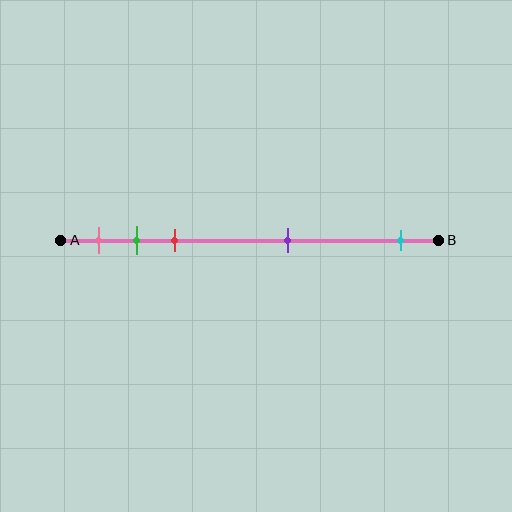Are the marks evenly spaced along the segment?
No, the marks are not evenly spaced.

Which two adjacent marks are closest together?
The green and red marks are the closest adjacent pair.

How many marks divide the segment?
There are 5 marks dividing the segment.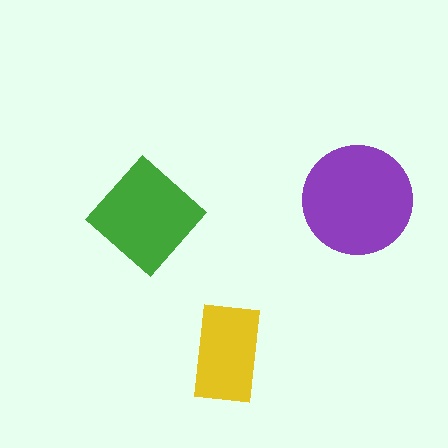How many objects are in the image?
There are 3 objects in the image.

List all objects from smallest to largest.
The yellow rectangle, the green diamond, the purple circle.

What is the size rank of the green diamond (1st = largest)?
2nd.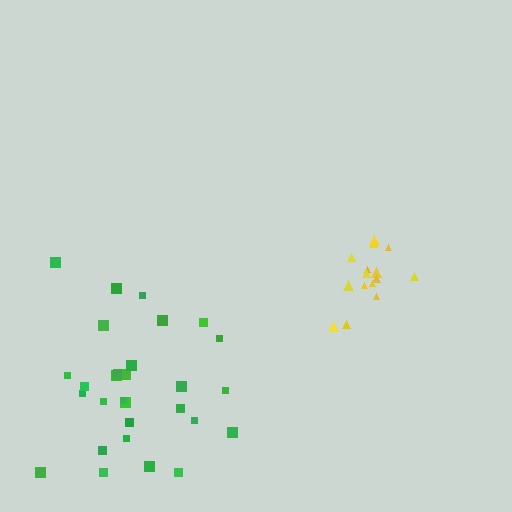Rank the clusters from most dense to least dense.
yellow, green.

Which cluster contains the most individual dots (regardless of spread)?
Green (31).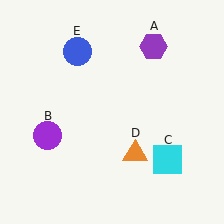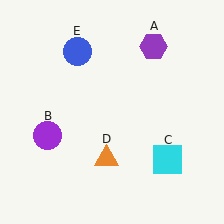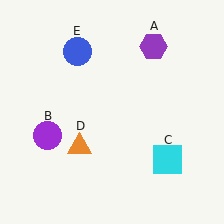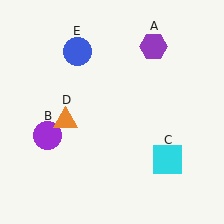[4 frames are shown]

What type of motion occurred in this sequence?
The orange triangle (object D) rotated clockwise around the center of the scene.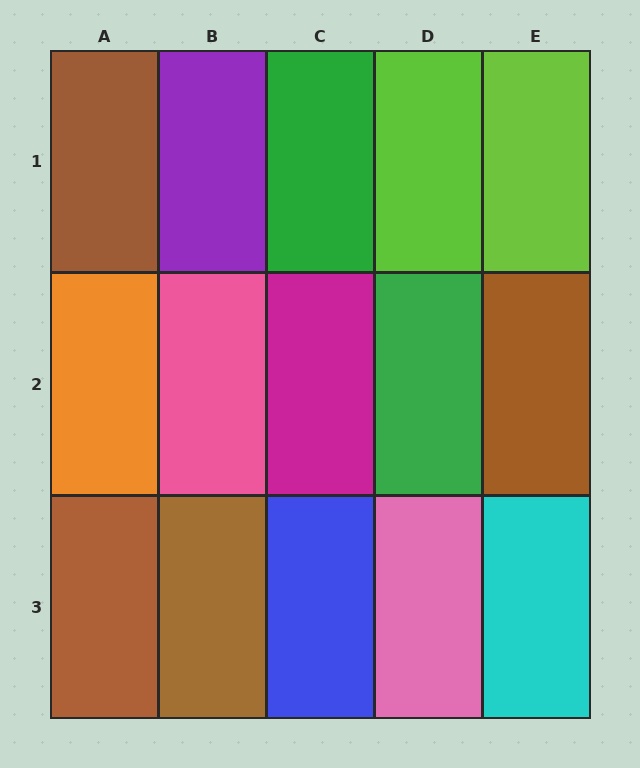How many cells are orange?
1 cell is orange.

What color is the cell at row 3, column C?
Blue.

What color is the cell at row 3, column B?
Brown.